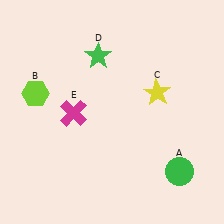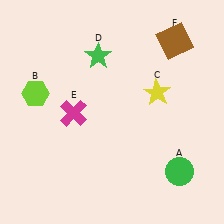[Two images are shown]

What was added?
A brown square (F) was added in Image 2.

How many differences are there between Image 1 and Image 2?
There is 1 difference between the two images.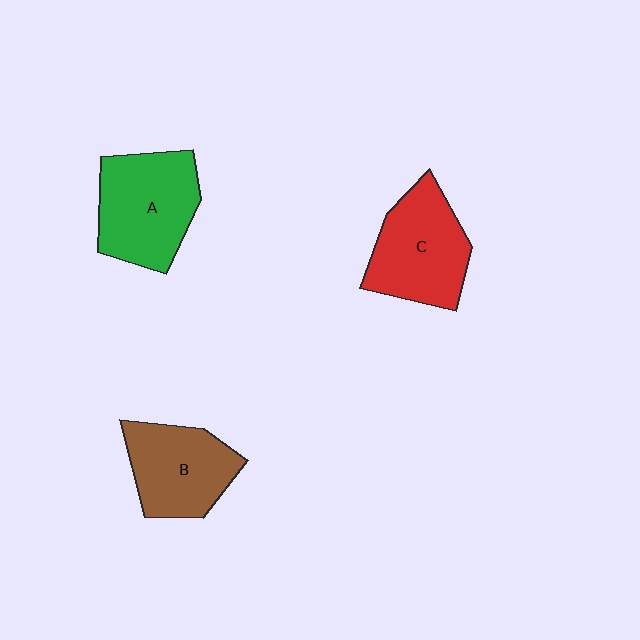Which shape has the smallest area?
Shape B (brown).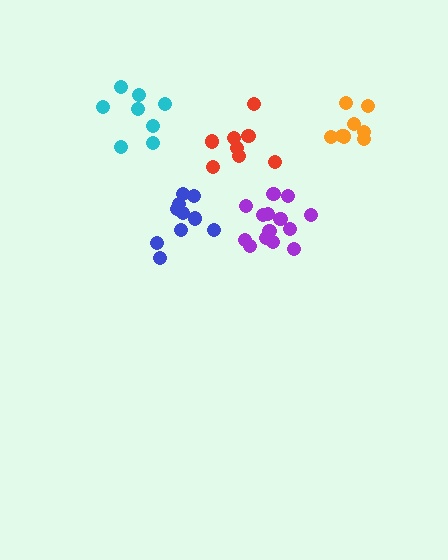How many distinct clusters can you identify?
There are 5 distinct clusters.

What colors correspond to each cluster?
The clusters are colored: purple, cyan, blue, red, orange.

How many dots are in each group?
Group 1: 14 dots, Group 2: 8 dots, Group 3: 10 dots, Group 4: 8 dots, Group 5: 8 dots (48 total).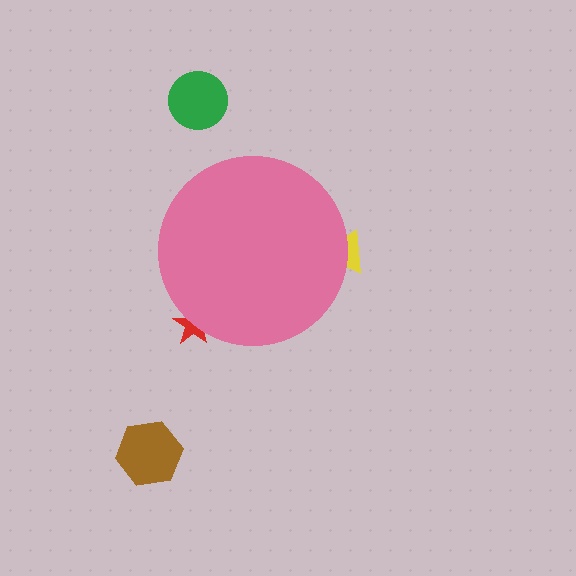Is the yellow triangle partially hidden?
Yes, the yellow triangle is partially hidden behind the pink circle.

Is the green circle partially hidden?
No, the green circle is fully visible.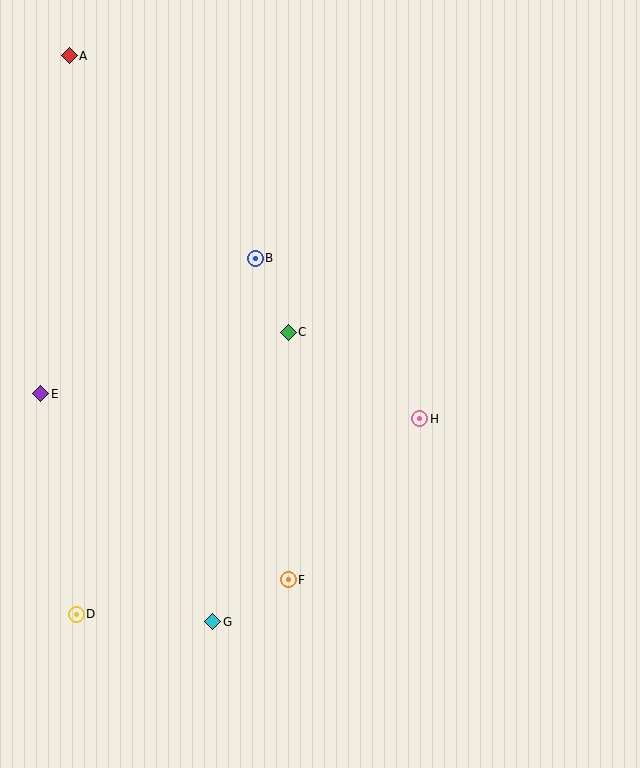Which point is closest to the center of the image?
Point C at (288, 332) is closest to the center.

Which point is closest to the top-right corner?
Point B is closest to the top-right corner.